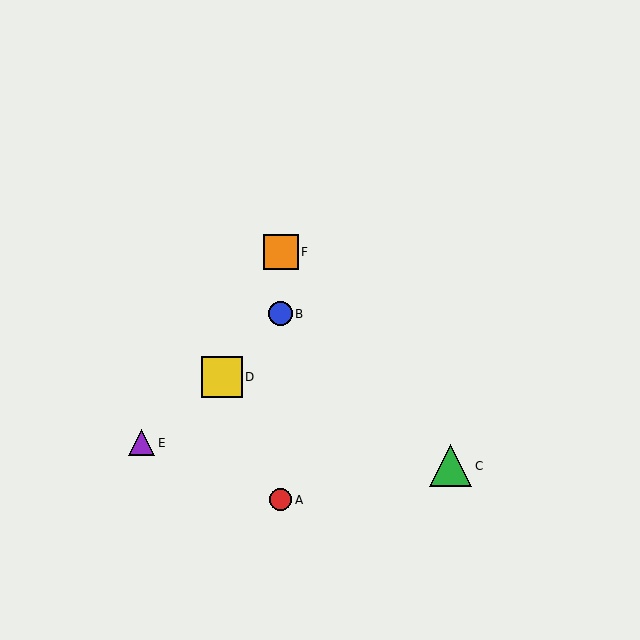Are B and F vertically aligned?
Yes, both are at x≈281.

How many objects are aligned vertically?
3 objects (A, B, F) are aligned vertically.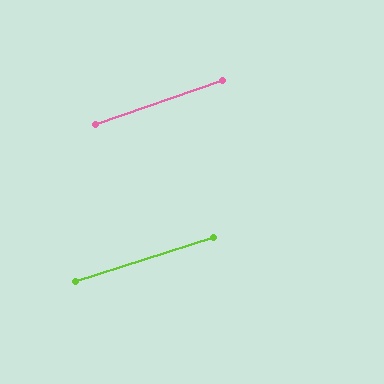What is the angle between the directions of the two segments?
Approximately 1 degree.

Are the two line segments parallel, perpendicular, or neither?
Parallel — their directions differ by only 1.2°.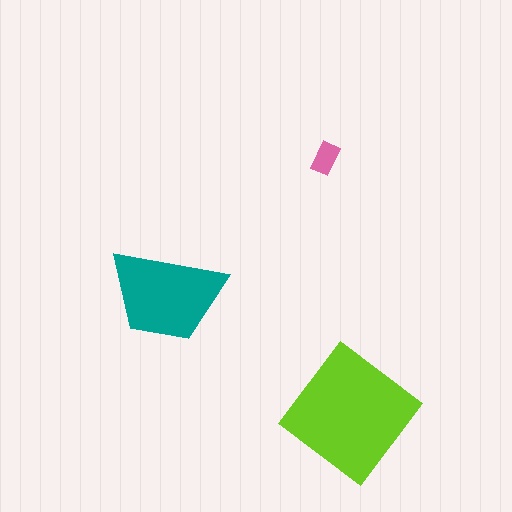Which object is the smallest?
The pink rectangle.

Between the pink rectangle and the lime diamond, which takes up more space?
The lime diamond.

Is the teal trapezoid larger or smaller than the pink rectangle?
Larger.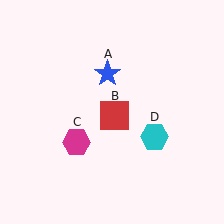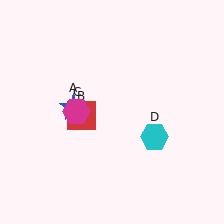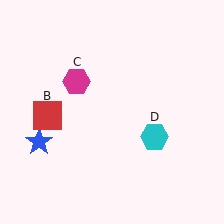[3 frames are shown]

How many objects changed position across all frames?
3 objects changed position: blue star (object A), red square (object B), magenta hexagon (object C).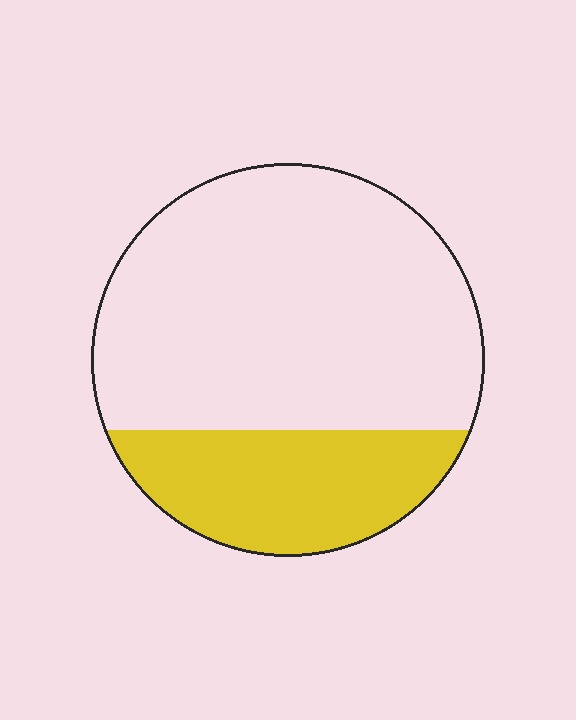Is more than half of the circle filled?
No.